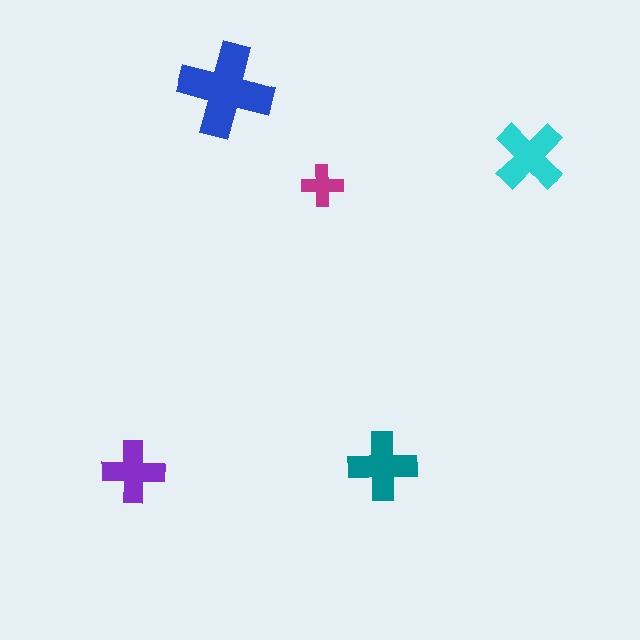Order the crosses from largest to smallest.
the blue one, the cyan one, the teal one, the purple one, the magenta one.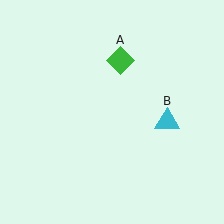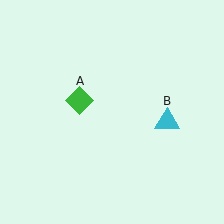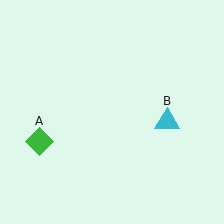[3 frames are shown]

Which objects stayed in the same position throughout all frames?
Cyan triangle (object B) remained stationary.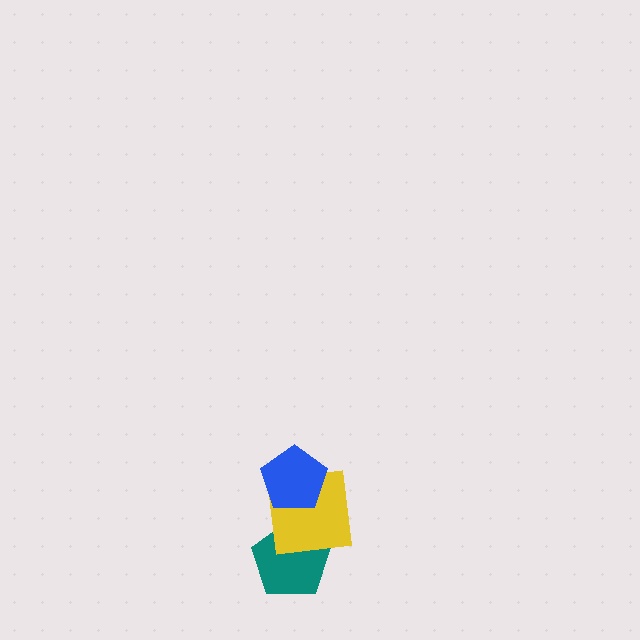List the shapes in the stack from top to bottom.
From top to bottom: the blue pentagon, the yellow square, the teal pentagon.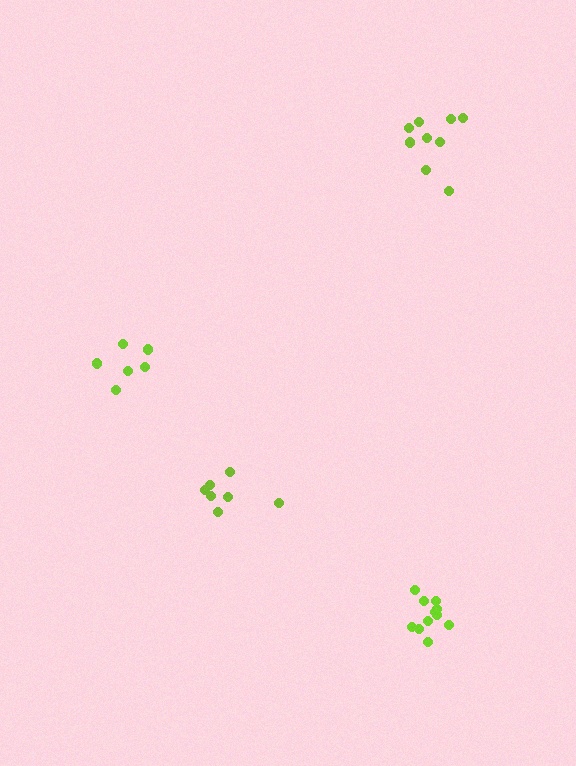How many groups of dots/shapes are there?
There are 4 groups.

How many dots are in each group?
Group 1: 7 dots, Group 2: 11 dots, Group 3: 6 dots, Group 4: 9 dots (33 total).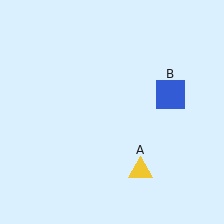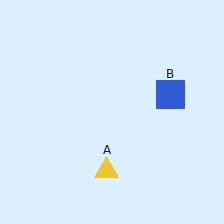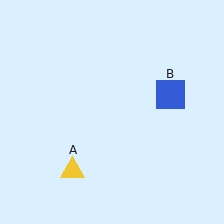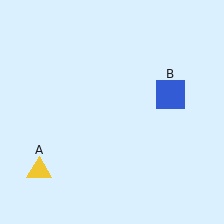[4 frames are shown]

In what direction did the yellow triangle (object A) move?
The yellow triangle (object A) moved left.